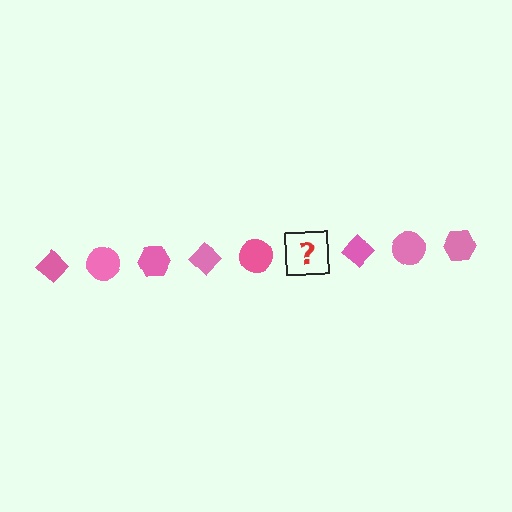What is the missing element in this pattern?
The missing element is a pink hexagon.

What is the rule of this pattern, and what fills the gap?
The rule is that the pattern cycles through diamond, circle, hexagon shapes in pink. The gap should be filled with a pink hexagon.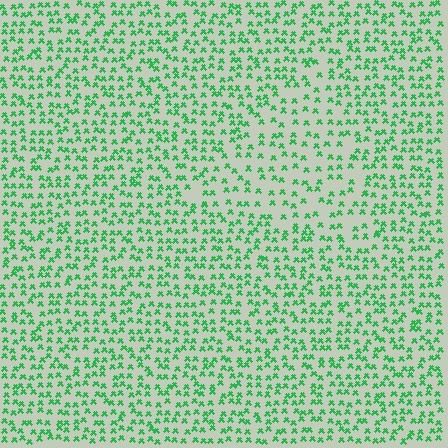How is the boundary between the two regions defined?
The boundary is defined by a change in element density (approximately 1.6x ratio). All elements are the same color, size, and shape.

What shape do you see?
I see a triangle.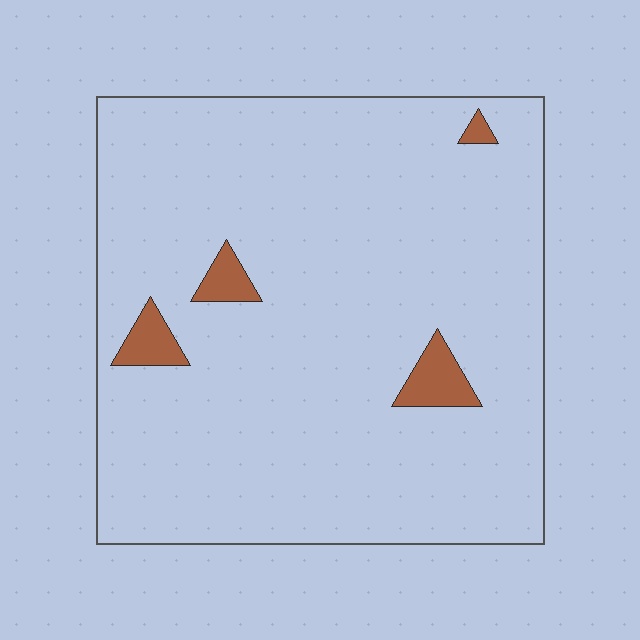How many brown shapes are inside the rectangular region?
4.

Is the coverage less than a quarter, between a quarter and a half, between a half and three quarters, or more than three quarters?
Less than a quarter.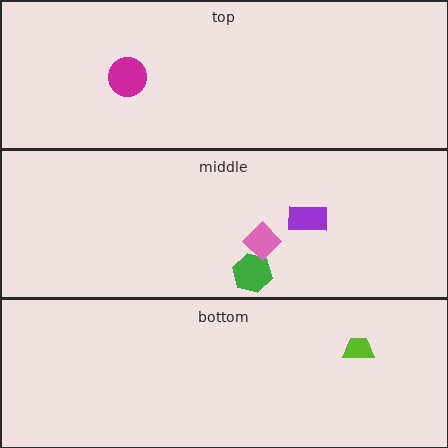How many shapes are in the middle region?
3.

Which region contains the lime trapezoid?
The bottom region.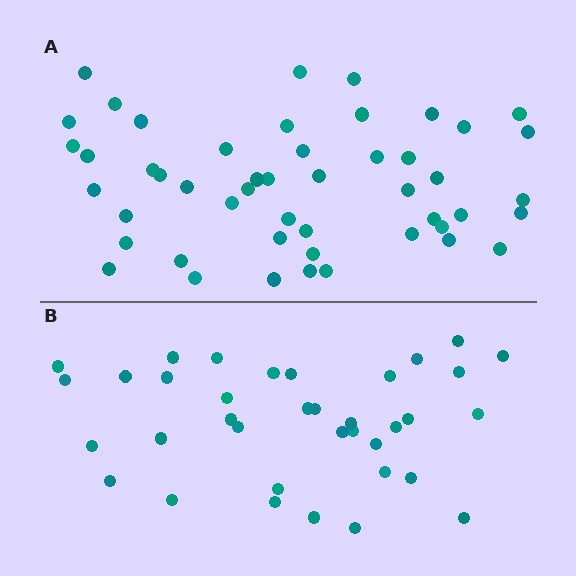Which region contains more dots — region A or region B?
Region A (the top region) has more dots.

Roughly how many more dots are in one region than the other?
Region A has approximately 15 more dots than region B.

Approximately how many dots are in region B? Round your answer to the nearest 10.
About 40 dots. (The exact count is 36, which rounds to 40.)